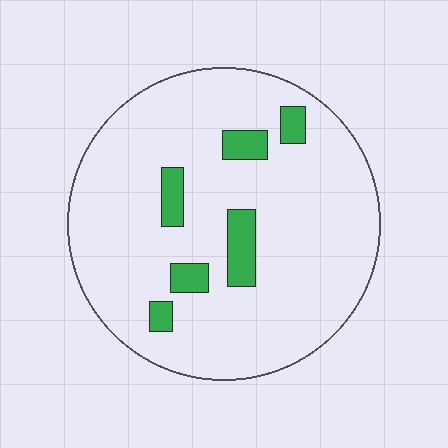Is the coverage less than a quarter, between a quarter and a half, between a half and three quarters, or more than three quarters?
Less than a quarter.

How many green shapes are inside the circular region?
6.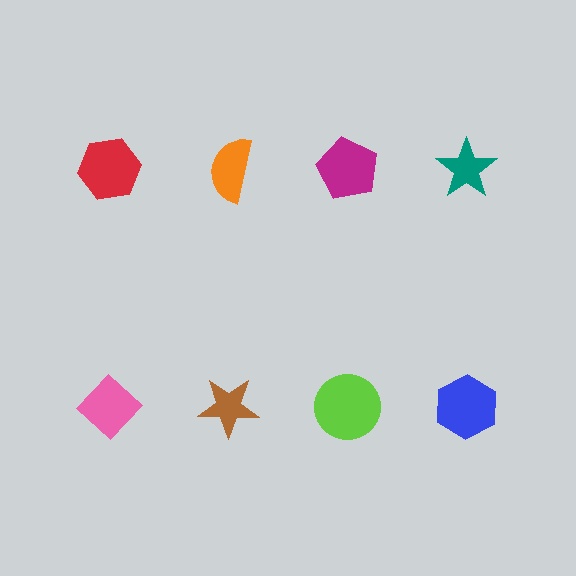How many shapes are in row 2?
4 shapes.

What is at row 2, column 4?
A blue hexagon.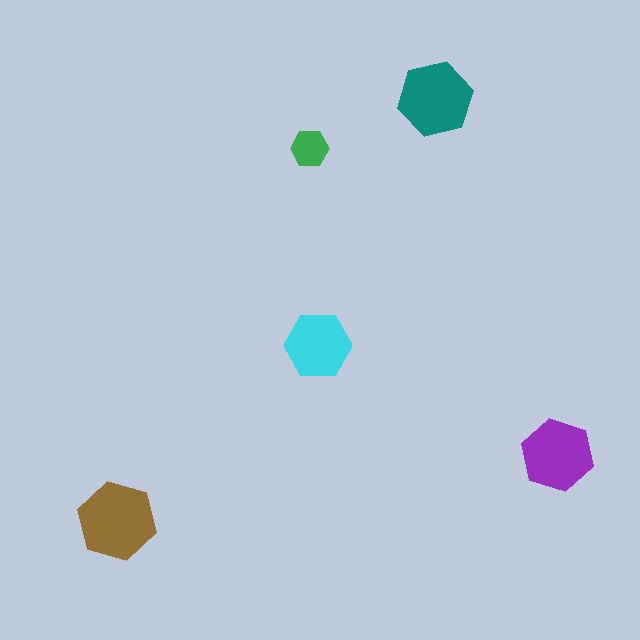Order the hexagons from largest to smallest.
the brown one, the teal one, the purple one, the cyan one, the green one.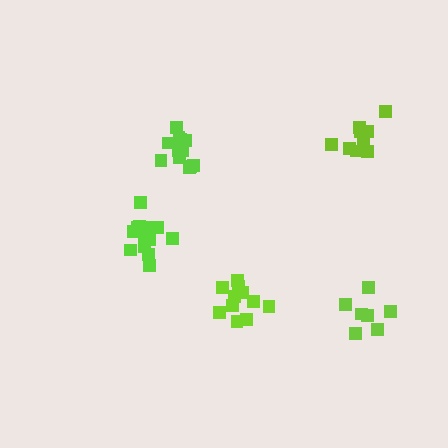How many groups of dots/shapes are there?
There are 5 groups.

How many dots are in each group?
Group 1: 12 dots, Group 2: 13 dots, Group 3: 7 dots, Group 4: 12 dots, Group 5: 9 dots (53 total).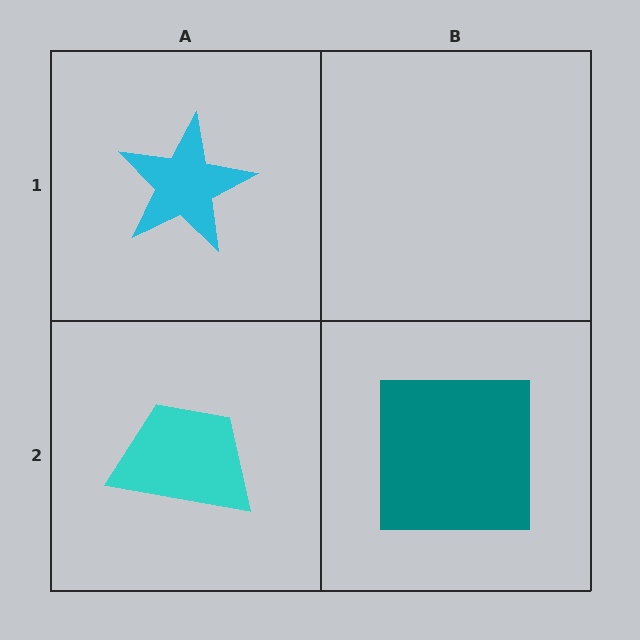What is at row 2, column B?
A teal square.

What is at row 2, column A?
A cyan trapezoid.